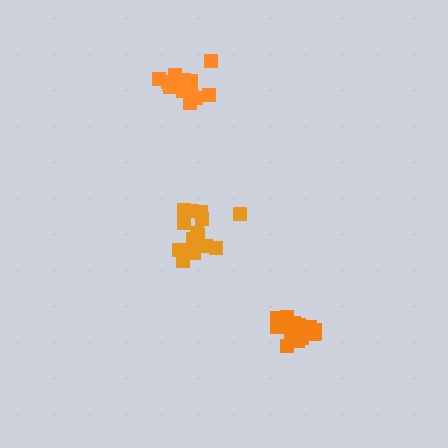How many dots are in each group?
Group 1: 16 dots, Group 2: 16 dots, Group 3: 16 dots (48 total).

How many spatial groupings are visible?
There are 3 spatial groupings.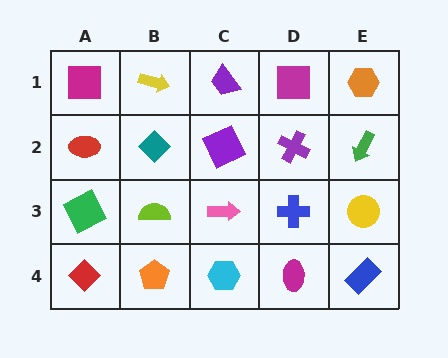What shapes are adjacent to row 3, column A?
A red ellipse (row 2, column A), a red diamond (row 4, column A), a lime semicircle (row 3, column B).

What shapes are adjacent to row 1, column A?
A red ellipse (row 2, column A), a yellow arrow (row 1, column B).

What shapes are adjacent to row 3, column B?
A teal diamond (row 2, column B), an orange pentagon (row 4, column B), a green square (row 3, column A), a pink arrow (row 3, column C).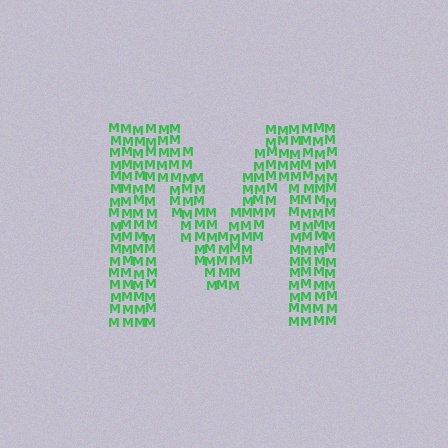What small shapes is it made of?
It is made of small letter M's.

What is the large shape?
The large shape is the letter M.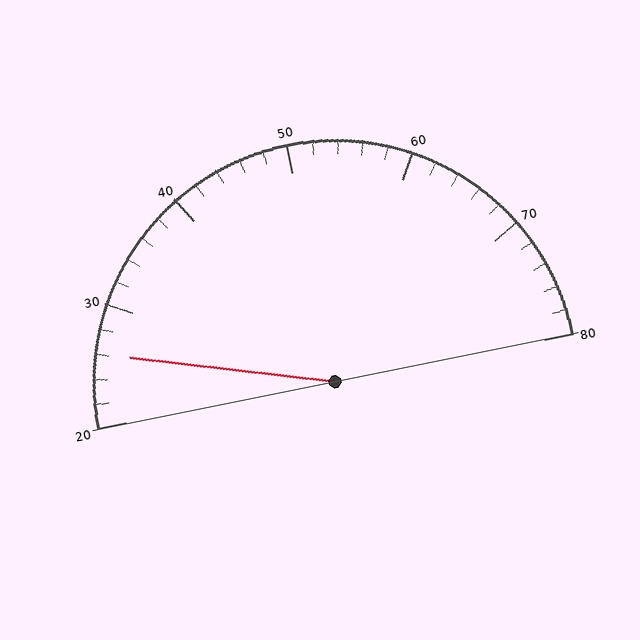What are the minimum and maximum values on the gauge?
The gauge ranges from 20 to 80.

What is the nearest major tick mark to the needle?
The nearest major tick mark is 30.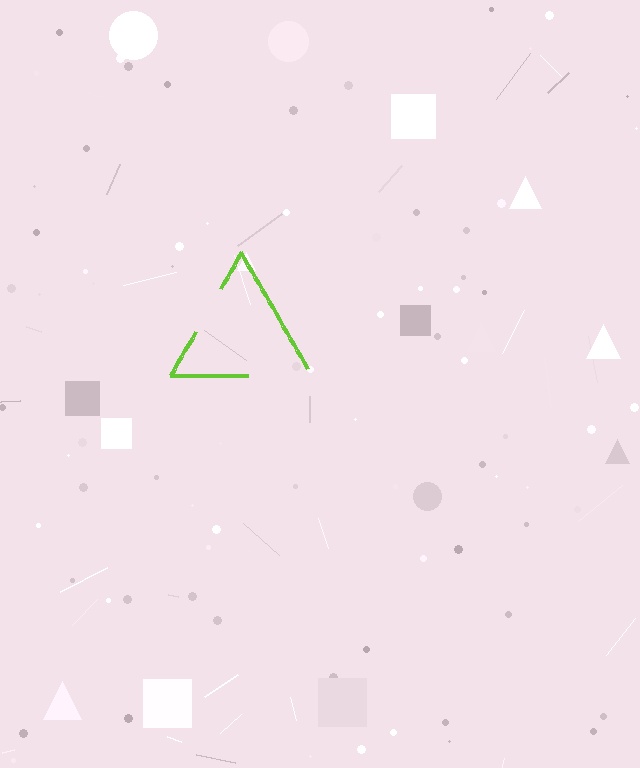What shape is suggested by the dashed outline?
The dashed outline suggests a triangle.